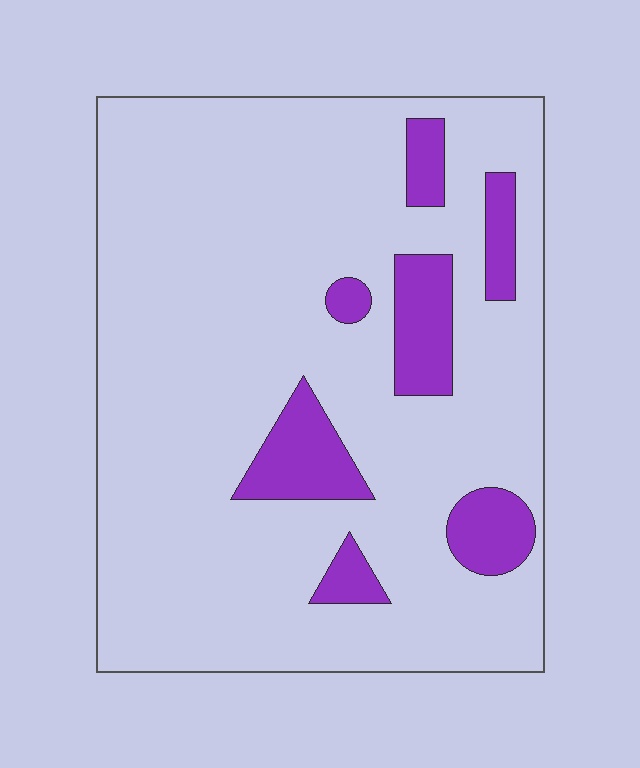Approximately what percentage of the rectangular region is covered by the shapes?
Approximately 15%.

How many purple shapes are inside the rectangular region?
7.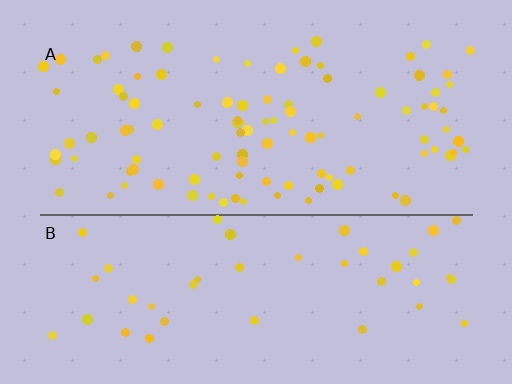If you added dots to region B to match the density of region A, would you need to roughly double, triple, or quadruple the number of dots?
Approximately double.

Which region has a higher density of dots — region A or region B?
A (the top).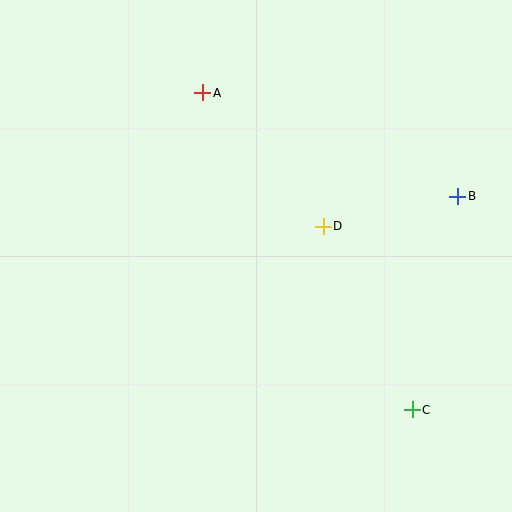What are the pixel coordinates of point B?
Point B is at (458, 196).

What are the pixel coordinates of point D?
Point D is at (323, 226).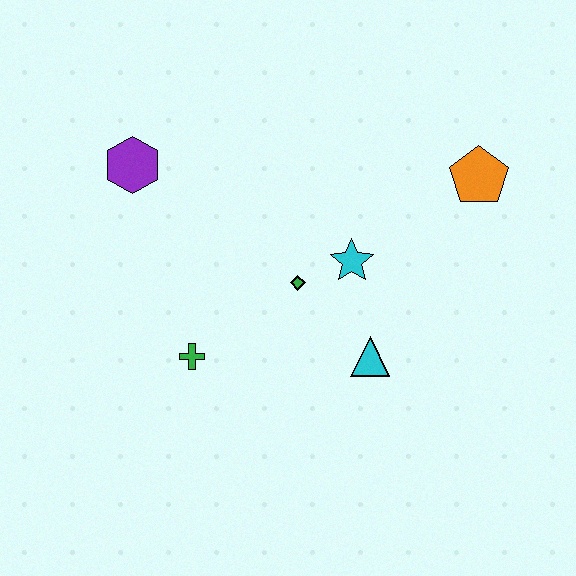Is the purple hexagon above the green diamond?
Yes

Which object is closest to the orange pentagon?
The cyan star is closest to the orange pentagon.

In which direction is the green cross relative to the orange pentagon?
The green cross is to the left of the orange pentagon.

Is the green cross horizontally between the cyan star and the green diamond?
No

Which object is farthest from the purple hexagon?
The orange pentagon is farthest from the purple hexagon.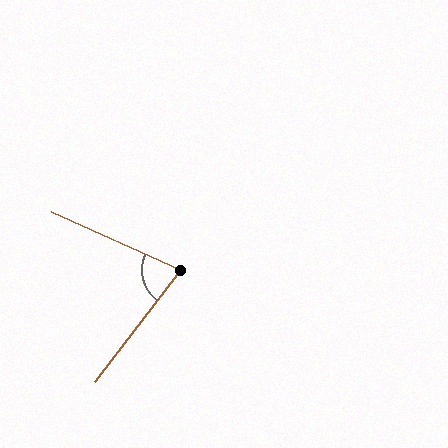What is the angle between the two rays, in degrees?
Approximately 77 degrees.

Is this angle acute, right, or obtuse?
It is acute.